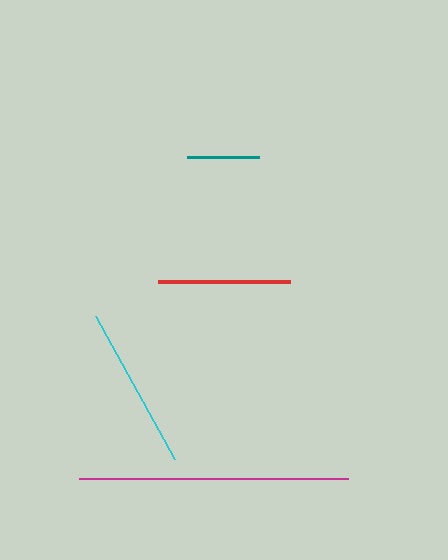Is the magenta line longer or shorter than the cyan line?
The magenta line is longer than the cyan line.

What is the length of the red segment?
The red segment is approximately 132 pixels long.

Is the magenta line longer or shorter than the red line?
The magenta line is longer than the red line.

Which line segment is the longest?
The magenta line is the longest at approximately 269 pixels.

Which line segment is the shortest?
The teal line is the shortest at approximately 71 pixels.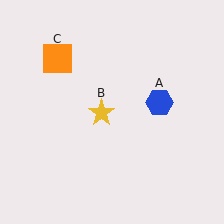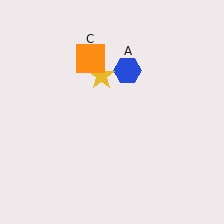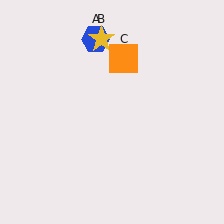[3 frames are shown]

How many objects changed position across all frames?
3 objects changed position: blue hexagon (object A), yellow star (object B), orange square (object C).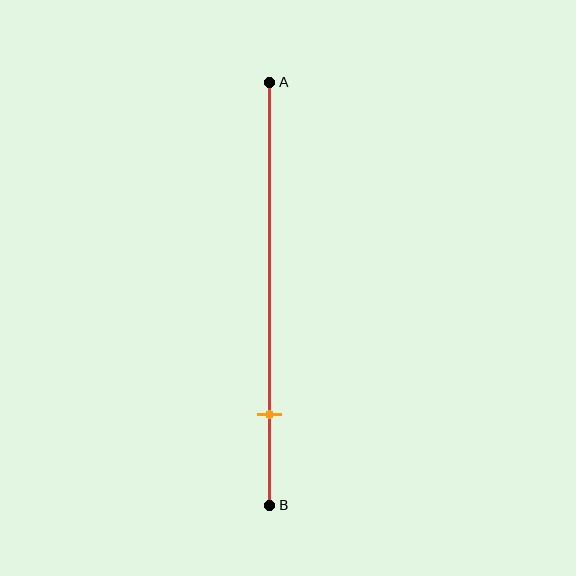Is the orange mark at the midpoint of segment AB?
No, the mark is at about 80% from A, not at the 50% midpoint.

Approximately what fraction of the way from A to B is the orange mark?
The orange mark is approximately 80% of the way from A to B.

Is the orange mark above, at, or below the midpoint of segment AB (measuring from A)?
The orange mark is below the midpoint of segment AB.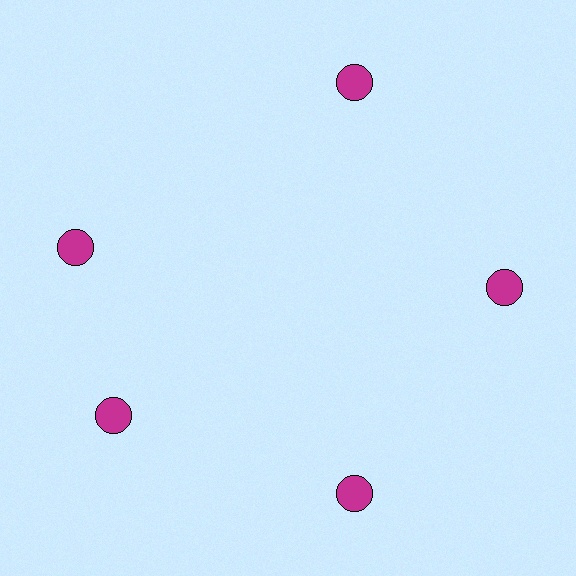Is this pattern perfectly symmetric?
No. The 5 magenta circles are arranged in a ring, but one element near the 10 o'clock position is rotated out of alignment along the ring, breaking the 5-fold rotational symmetry.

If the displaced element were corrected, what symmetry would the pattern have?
It would have 5-fold rotational symmetry — the pattern would map onto itself every 72 degrees.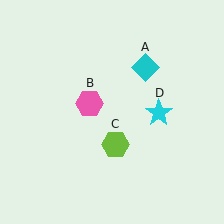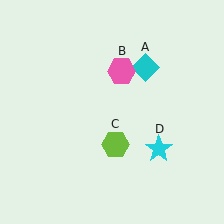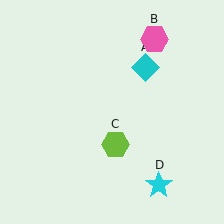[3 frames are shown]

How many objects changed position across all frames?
2 objects changed position: pink hexagon (object B), cyan star (object D).